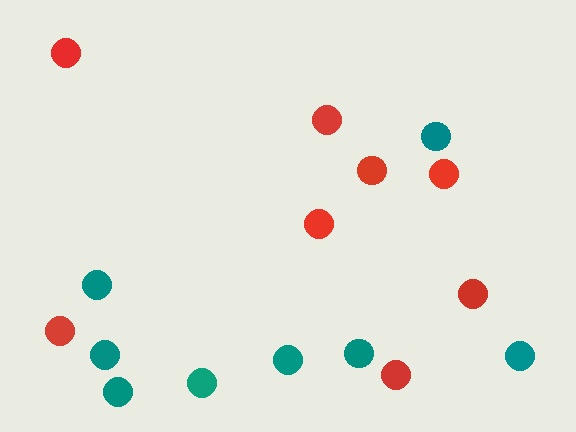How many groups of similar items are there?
There are 2 groups: one group of red circles (8) and one group of teal circles (8).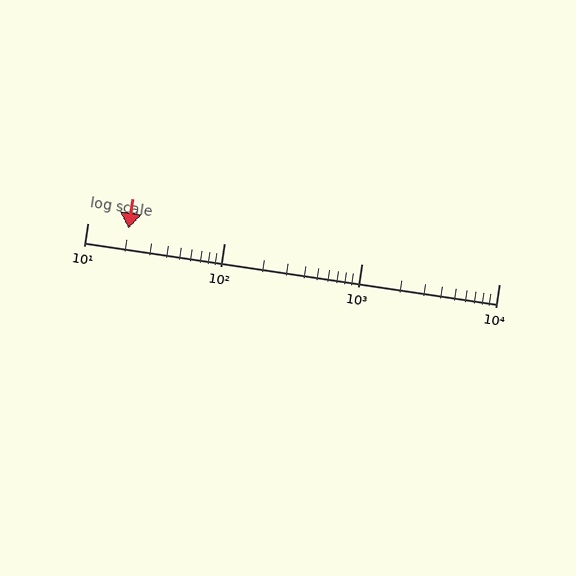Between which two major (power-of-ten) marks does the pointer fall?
The pointer is between 10 and 100.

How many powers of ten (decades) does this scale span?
The scale spans 3 decades, from 10 to 10000.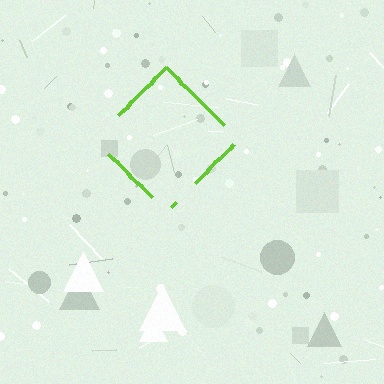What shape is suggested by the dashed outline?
The dashed outline suggests a diamond.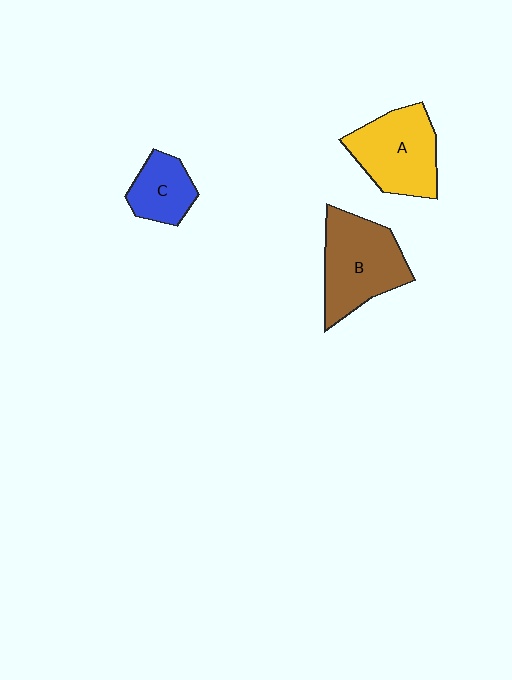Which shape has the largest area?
Shape B (brown).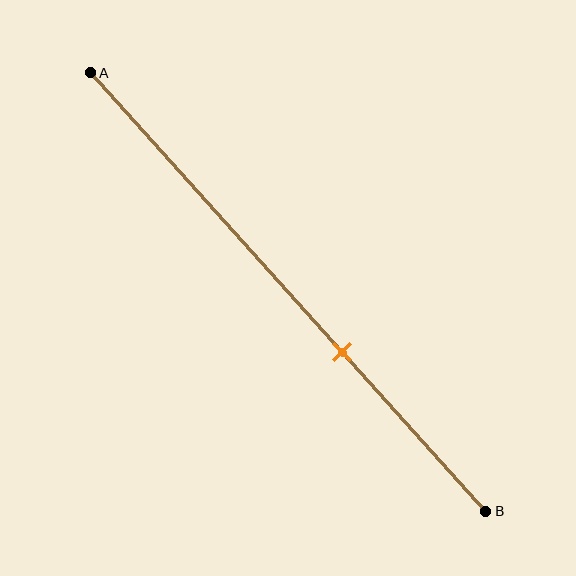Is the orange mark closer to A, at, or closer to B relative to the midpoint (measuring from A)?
The orange mark is closer to point B than the midpoint of segment AB.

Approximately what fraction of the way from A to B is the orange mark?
The orange mark is approximately 65% of the way from A to B.